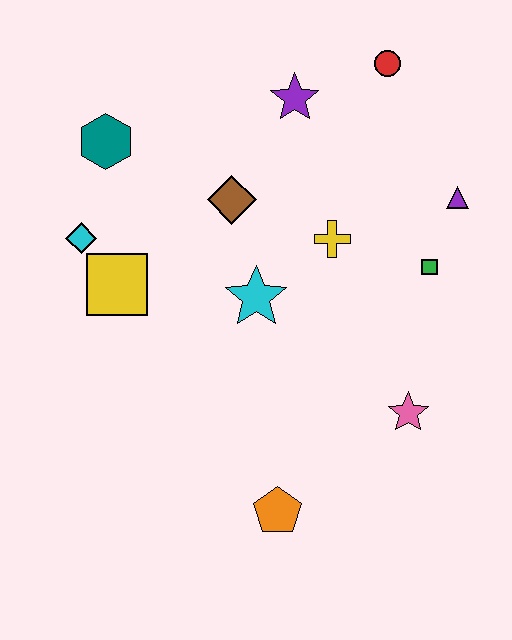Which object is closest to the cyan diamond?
The yellow square is closest to the cyan diamond.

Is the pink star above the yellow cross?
No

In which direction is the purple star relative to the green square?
The purple star is above the green square.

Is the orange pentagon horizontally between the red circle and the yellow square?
Yes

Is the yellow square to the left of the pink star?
Yes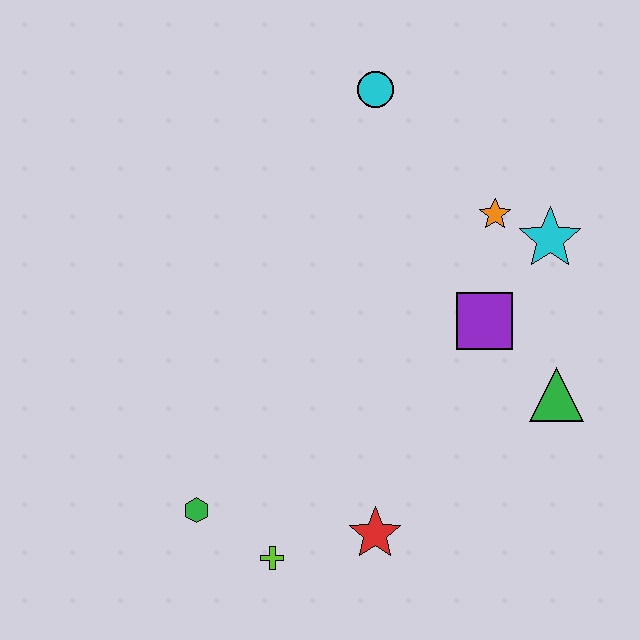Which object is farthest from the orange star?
The green hexagon is farthest from the orange star.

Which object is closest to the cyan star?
The orange star is closest to the cyan star.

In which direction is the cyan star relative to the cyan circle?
The cyan star is to the right of the cyan circle.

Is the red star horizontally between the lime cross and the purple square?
Yes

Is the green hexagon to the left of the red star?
Yes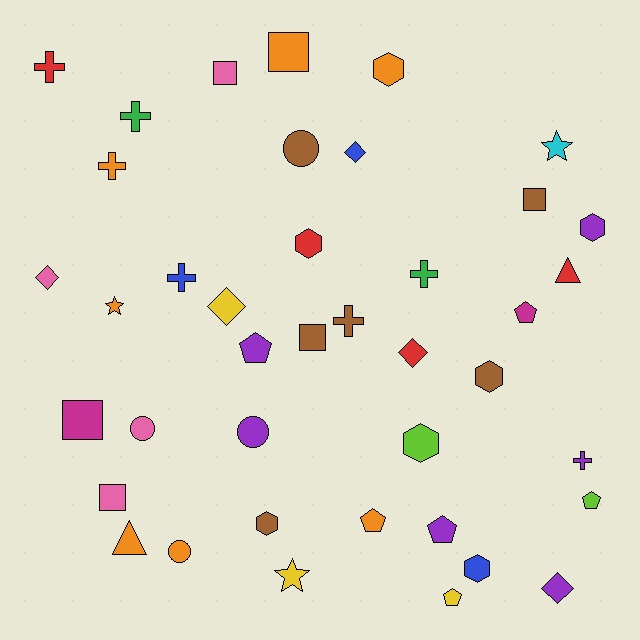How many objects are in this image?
There are 40 objects.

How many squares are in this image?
There are 6 squares.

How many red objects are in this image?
There are 4 red objects.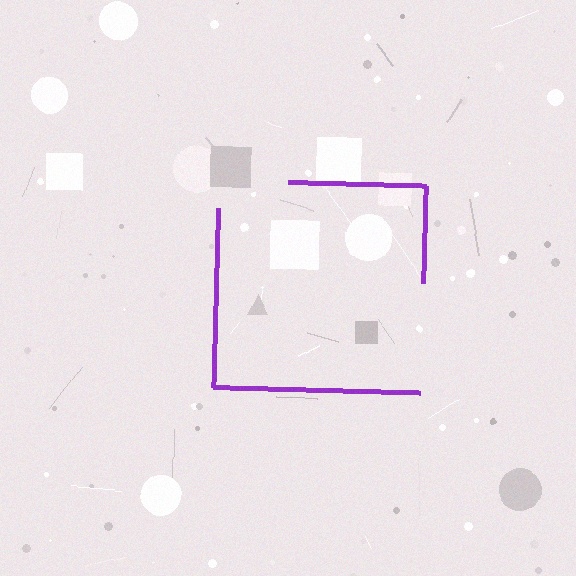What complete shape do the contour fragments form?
The contour fragments form a square.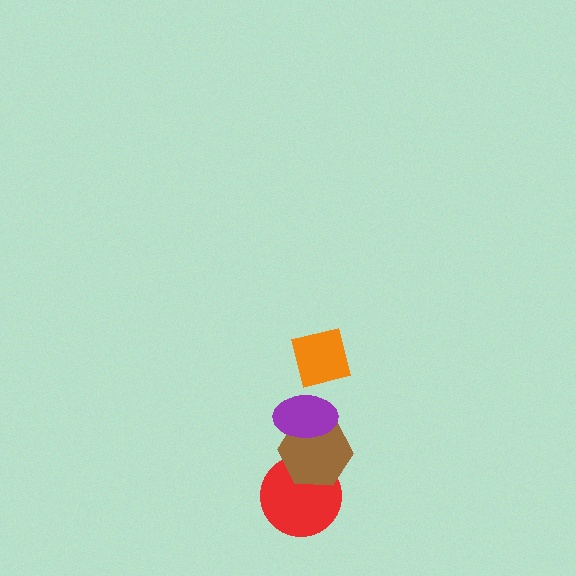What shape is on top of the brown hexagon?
The purple ellipse is on top of the brown hexagon.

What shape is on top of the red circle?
The brown hexagon is on top of the red circle.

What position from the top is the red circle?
The red circle is 4th from the top.